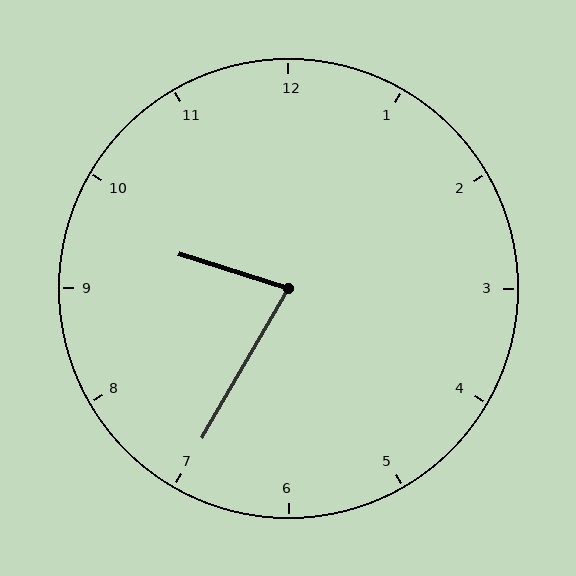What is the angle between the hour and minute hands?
Approximately 78 degrees.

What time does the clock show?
9:35.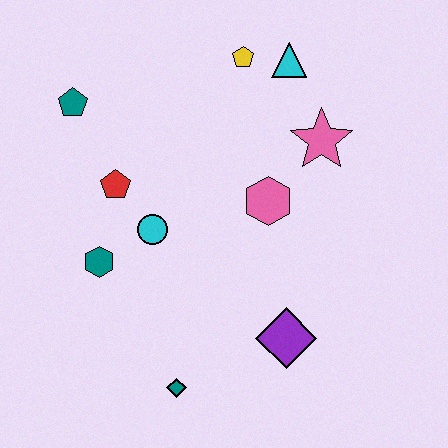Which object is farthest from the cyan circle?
The cyan triangle is farthest from the cyan circle.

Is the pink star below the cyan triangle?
Yes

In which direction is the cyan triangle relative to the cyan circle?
The cyan triangle is above the cyan circle.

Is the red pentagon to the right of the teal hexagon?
Yes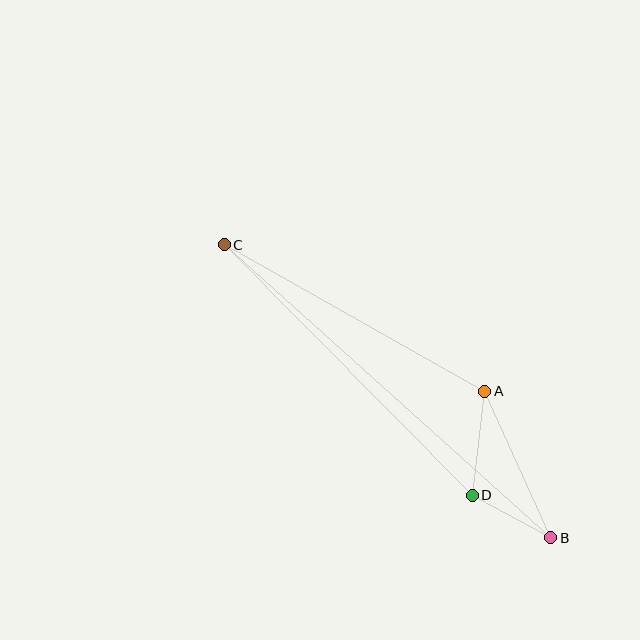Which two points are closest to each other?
Points B and D are closest to each other.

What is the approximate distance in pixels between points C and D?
The distance between C and D is approximately 353 pixels.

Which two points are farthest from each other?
Points B and C are farthest from each other.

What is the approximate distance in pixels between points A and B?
The distance between A and B is approximately 161 pixels.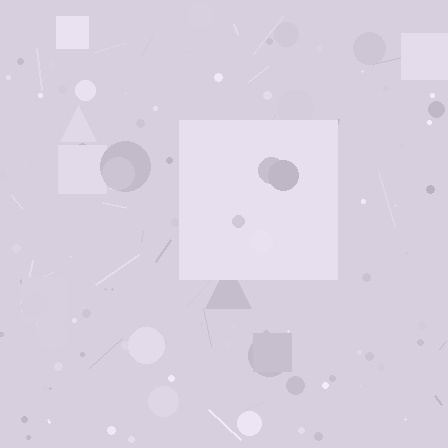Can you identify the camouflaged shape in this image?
The camouflaged shape is a square.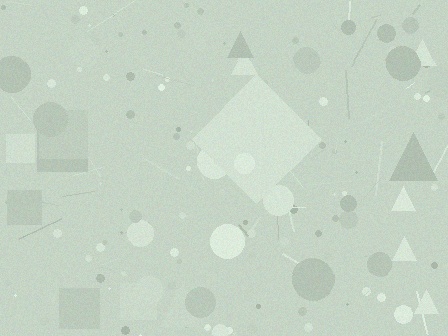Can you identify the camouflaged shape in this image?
The camouflaged shape is a diamond.